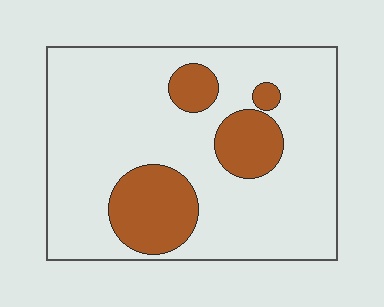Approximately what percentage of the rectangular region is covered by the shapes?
Approximately 20%.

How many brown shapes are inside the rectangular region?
4.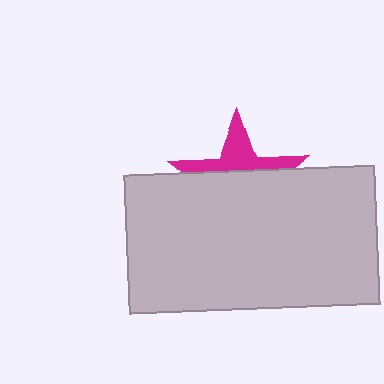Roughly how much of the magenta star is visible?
A small part of it is visible (roughly 37%).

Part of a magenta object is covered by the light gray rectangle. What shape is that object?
It is a star.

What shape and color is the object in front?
The object in front is a light gray rectangle.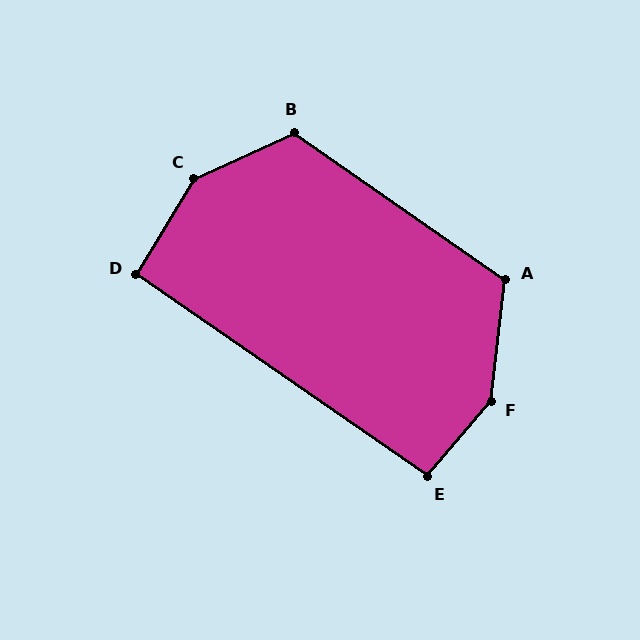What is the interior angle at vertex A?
Approximately 118 degrees (obtuse).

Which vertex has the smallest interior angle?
D, at approximately 94 degrees.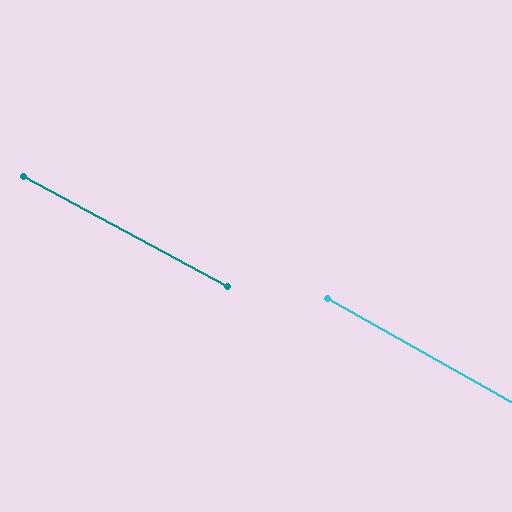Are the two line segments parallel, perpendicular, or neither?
Parallel — their directions differ by only 1.0°.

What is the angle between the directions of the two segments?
Approximately 1 degree.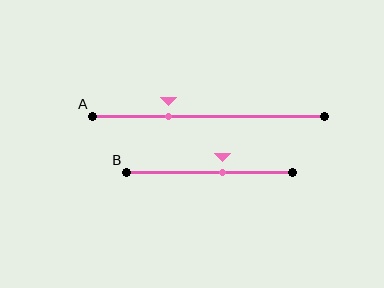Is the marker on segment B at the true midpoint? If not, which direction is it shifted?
No, the marker on segment B is shifted to the right by about 8% of the segment length.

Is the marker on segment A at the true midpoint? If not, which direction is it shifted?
No, the marker on segment A is shifted to the left by about 17% of the segment length.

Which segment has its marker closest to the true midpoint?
Segment B has its marker closest to the true midpoint.